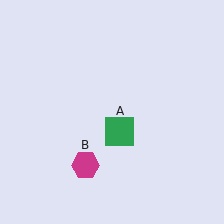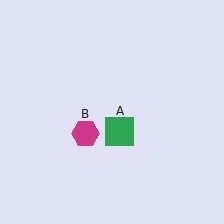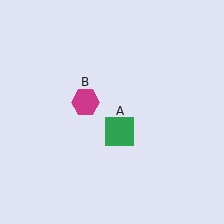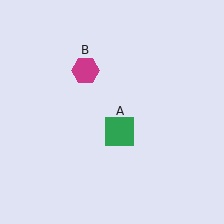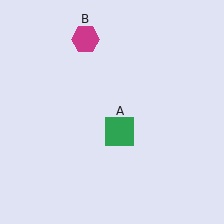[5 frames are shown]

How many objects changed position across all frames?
1 object changed position: magenta hexagon (object B).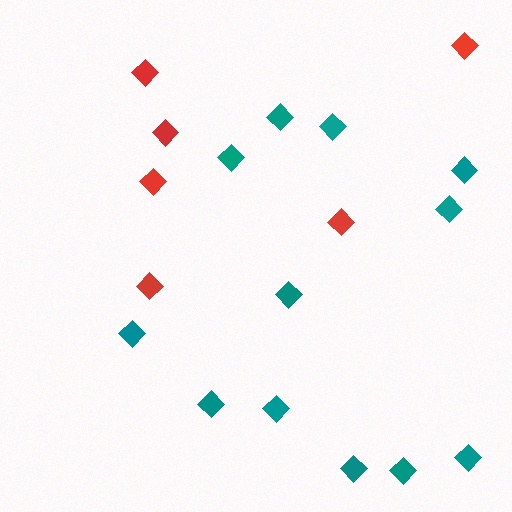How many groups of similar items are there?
There are 2 groups: one group of red diamonds (6) and one group of teal diamonds (12).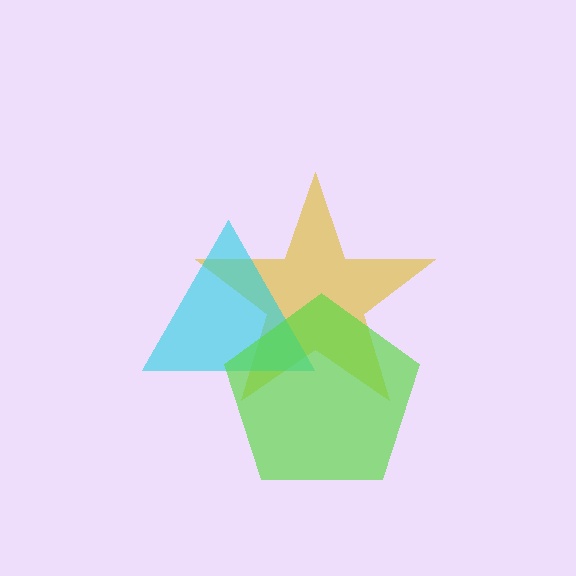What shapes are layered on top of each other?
The layered shapes are: a yellow star, a cyan triangle, a lime pentagon.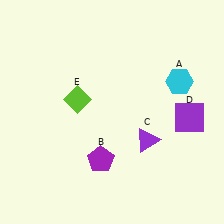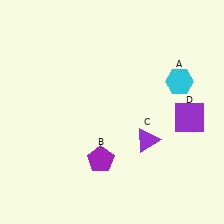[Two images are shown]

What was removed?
The lime diamond (E) was removed in Image 2.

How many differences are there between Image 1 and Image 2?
There is 1 difference between the two images.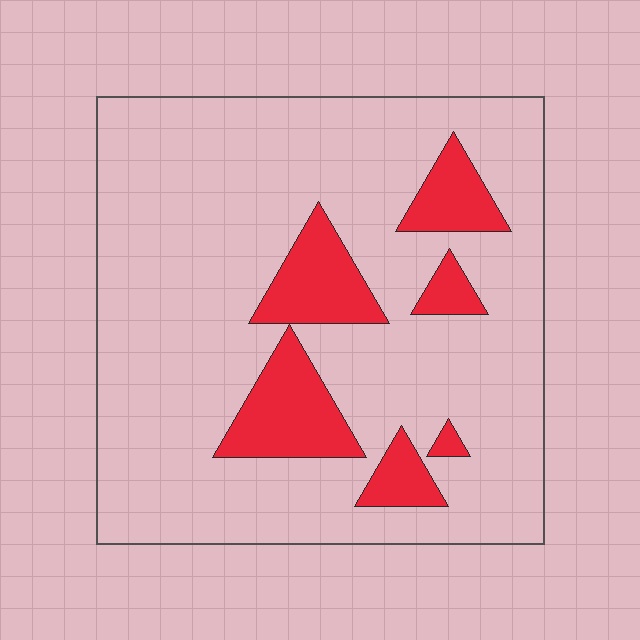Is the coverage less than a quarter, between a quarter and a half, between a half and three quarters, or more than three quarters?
Less than a quarter.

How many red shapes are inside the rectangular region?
6.